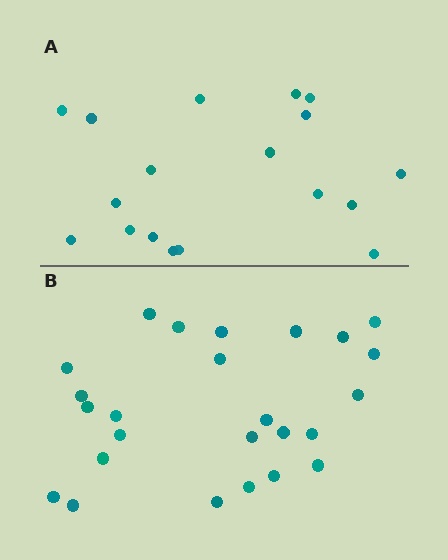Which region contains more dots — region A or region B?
Region B (the bottom region) has more dots.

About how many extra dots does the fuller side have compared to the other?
Region B has roughly 8 or so more dots than region A.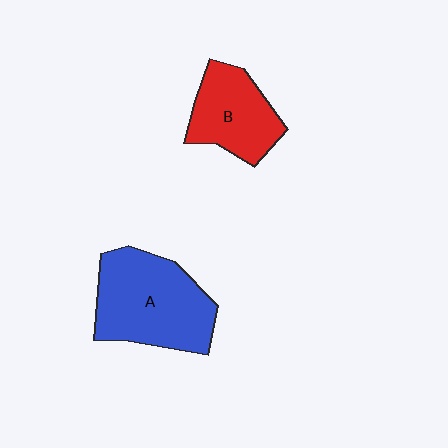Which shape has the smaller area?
Shape B (red).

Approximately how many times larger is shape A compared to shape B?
Approximately 1.5 times.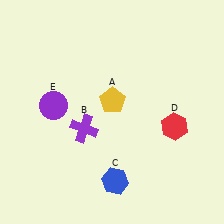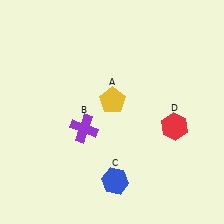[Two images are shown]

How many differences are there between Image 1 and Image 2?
There is 1 difference between the two images.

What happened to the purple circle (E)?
The purple circle (E) was removed in Image 2. It was in the top-left area of Image 1.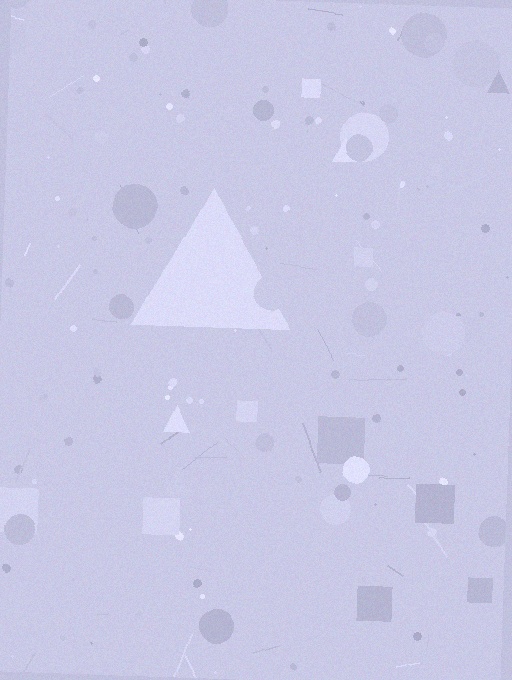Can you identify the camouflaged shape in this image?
The camouflaged shape is a triangle.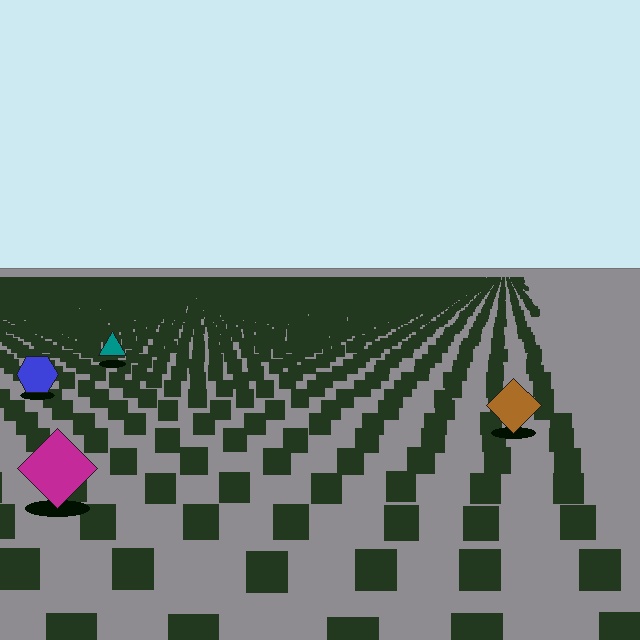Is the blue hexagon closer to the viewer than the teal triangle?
Yes. The blue hexagon is closer — you can tell from the texture gradient: the ground texture is coarser near it.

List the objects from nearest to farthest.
From nearest to farthest: the magenta diamond, the brown diamond, the blue hexagon, the teal triangle.